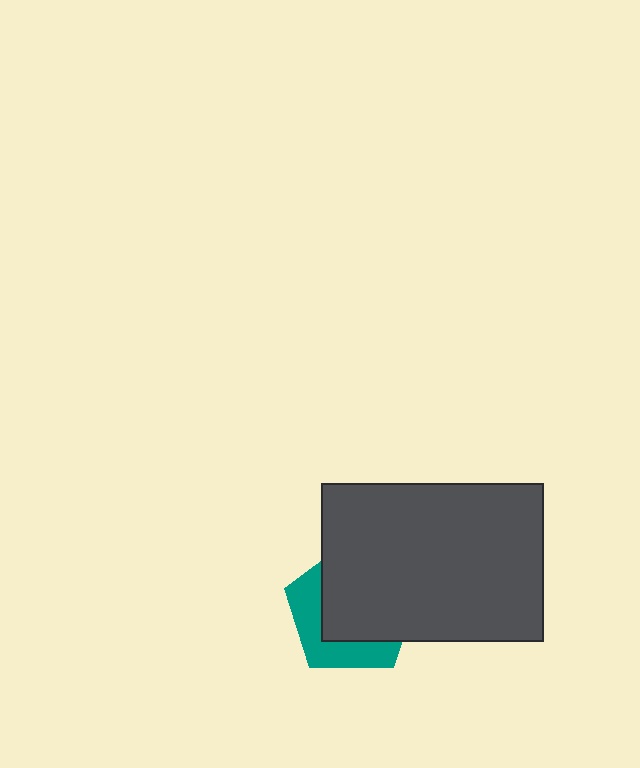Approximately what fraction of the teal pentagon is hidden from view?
Roughly 63% of the teal pentagon is hidden behind the dark gray rectangle.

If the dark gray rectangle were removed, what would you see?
You would see the complete teal pentagon.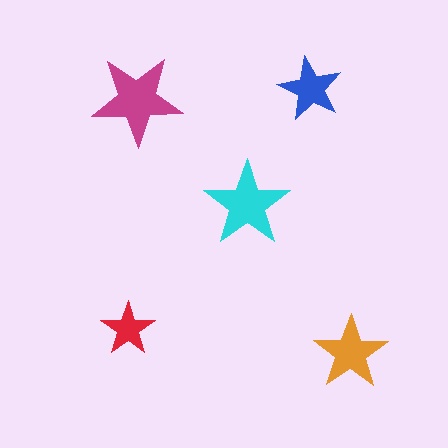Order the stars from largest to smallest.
the magenta one, the cyan one, the orange one, the blue one, the red one.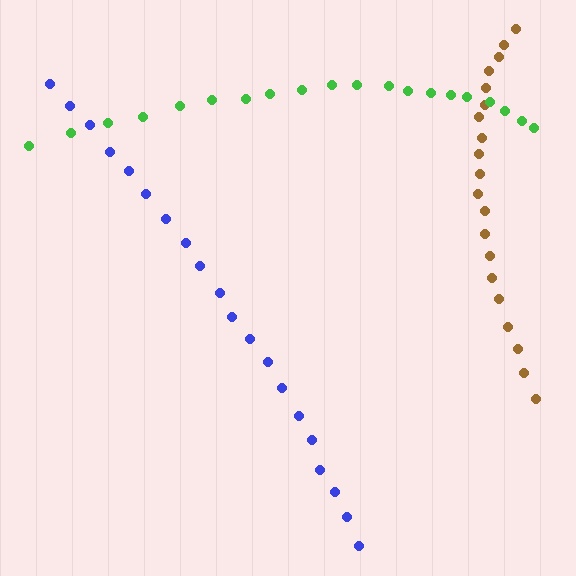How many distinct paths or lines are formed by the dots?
There are 3 distinct paths.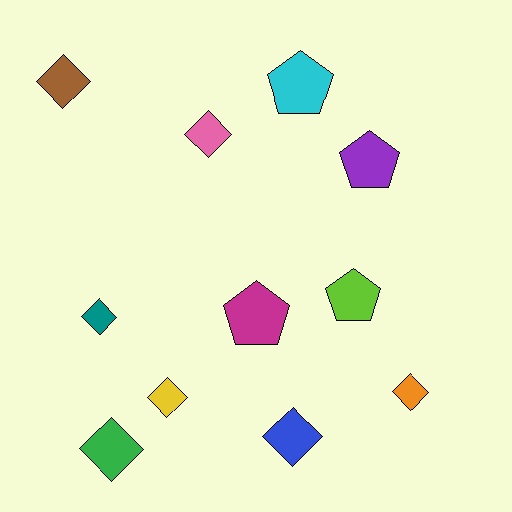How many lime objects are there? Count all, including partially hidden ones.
There is 1 lime object.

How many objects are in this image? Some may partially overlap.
There are 11 objects.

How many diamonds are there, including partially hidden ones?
There are 7 diamonds.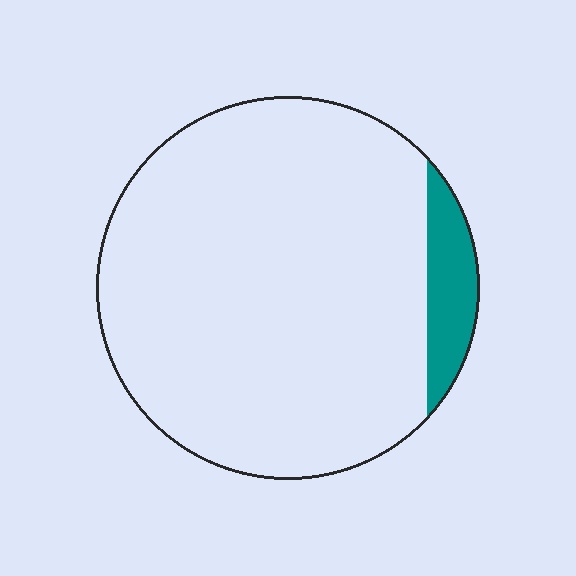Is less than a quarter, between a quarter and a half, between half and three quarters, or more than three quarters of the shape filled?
Less than a quarter.